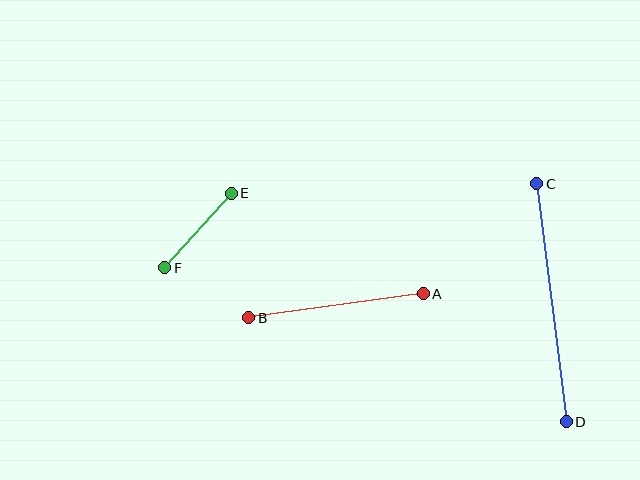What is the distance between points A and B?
The distance is approximately 176 pixels.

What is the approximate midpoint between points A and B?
The midpoint is at approximately (336, 306) pixels.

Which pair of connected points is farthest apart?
Points C and D are farthest apart.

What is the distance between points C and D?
The distance is approximately 240 pixels.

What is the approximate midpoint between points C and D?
The midpoint is at approximately (552, 303) pixels.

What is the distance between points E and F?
The distance is approximately 100 pixels.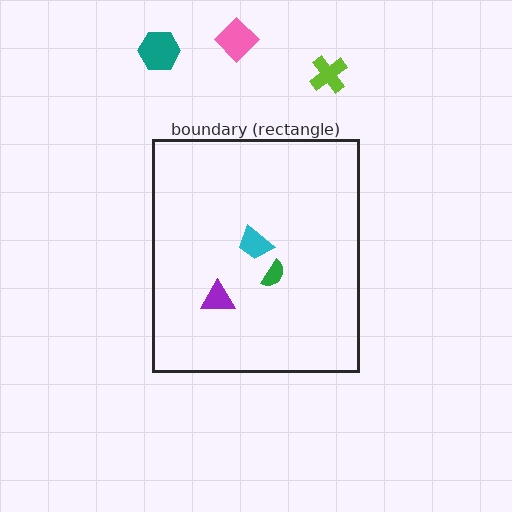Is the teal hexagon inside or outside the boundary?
Outside.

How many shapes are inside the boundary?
3 inside, 3 outside.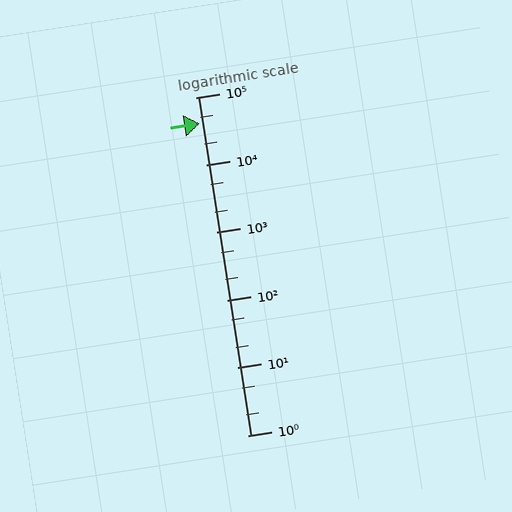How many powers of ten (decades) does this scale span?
The scale spans 5 decades, from 1 to 100000.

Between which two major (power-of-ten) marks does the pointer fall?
The pointer is between 10000 and 100000.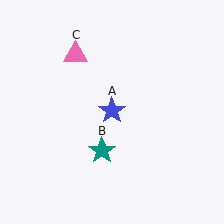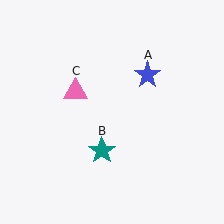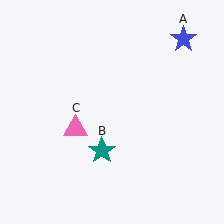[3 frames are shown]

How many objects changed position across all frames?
2 objects changed position: blue star (object A), pink triangle (object C).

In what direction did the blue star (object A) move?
The blue star (object A) moved up and to the right.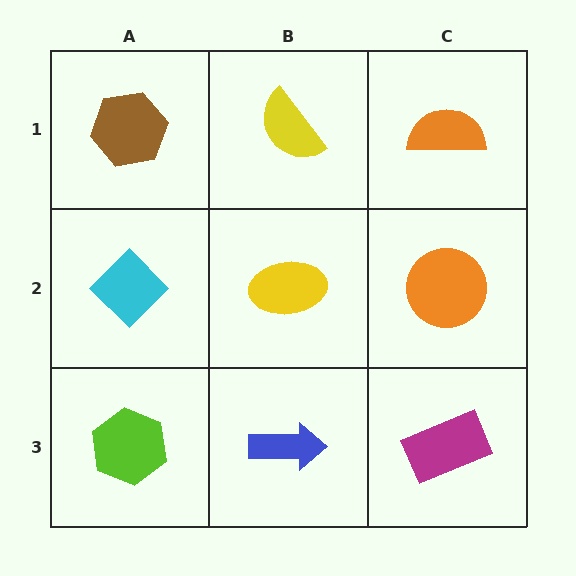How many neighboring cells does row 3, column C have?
2.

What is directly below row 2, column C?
A magenta rectangle.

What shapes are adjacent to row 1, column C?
An orange circle (row 2, column C), a yellow semicircle (row 1, column B).